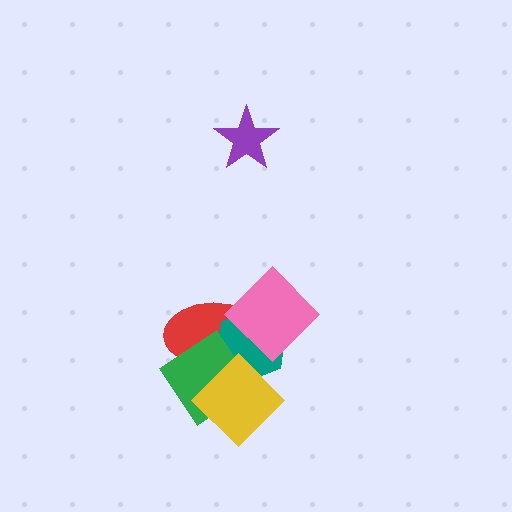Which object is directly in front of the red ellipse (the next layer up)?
The teal hexagon is directly in front of the red ellipse.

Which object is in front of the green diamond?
The yellow diamond is in front of the green diamond.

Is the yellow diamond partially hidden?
No, no other shape covers it.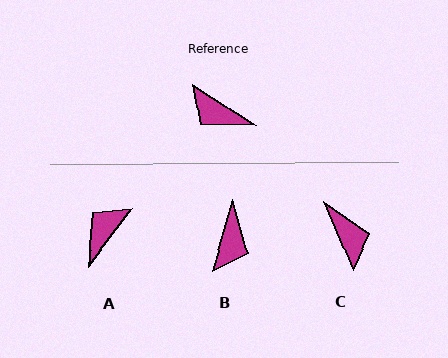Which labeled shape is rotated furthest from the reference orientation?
C, about 147 degrees away.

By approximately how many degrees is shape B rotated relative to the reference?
Approximately 107 degrees counter-clockwise.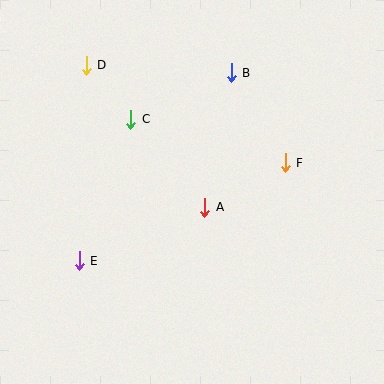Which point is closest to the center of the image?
Point A at (205, 207) is closest to the center.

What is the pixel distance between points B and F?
The distance between B and F is 105 pixels.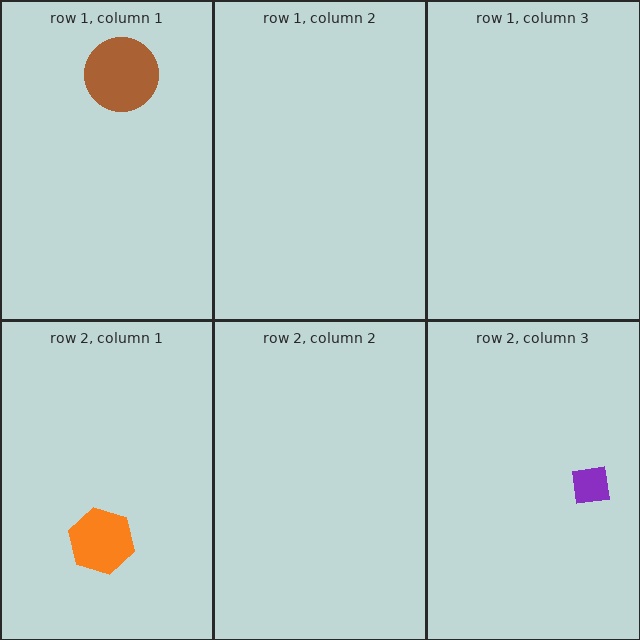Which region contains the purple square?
The row 2, column 3 region.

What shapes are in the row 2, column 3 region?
The purple square.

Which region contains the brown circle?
The row 1, column 1 region.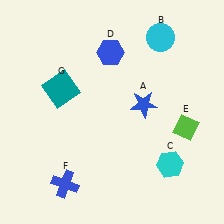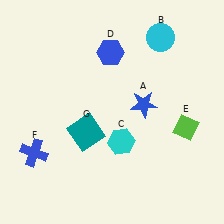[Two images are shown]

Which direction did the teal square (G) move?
The teal square (G) moved down.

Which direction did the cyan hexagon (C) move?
The cyan hexagon (C) moved left.